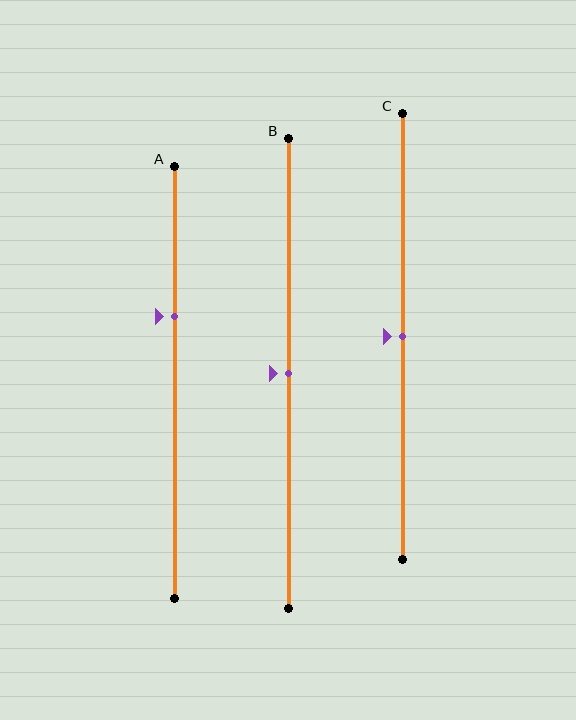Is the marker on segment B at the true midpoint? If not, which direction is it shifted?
Yes, the marker on segment B is at the true midpoint.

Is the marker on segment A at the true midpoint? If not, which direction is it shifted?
No, the marker on segment A is shifted upward by about 15% of the segment length.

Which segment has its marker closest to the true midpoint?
Segment B has its marker closest to the true midpoint.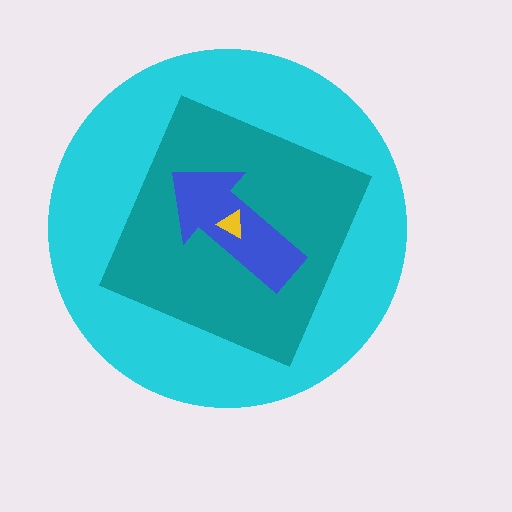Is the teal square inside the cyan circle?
Yes.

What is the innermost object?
The yellow triangle.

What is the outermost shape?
The cyan circle.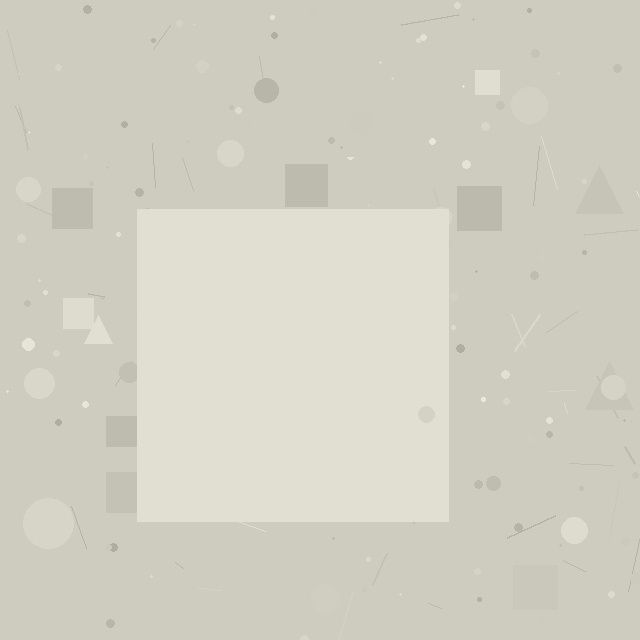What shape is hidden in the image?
A square is hidden in the image.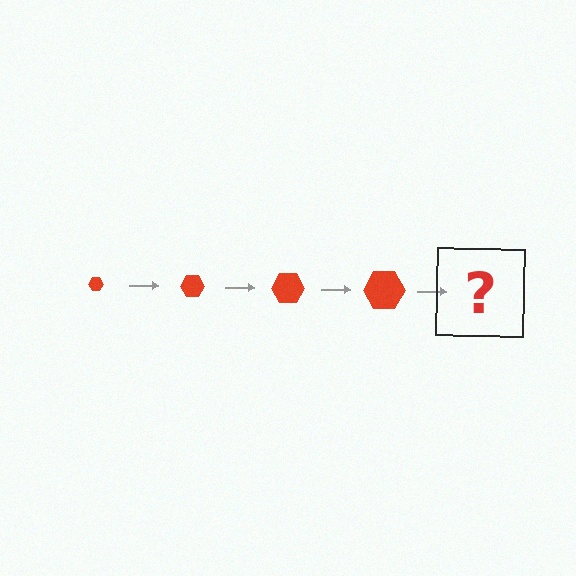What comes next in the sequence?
The next element should be a red hexagon, larger than the previous one.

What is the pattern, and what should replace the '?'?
The pattern is that the hexagon gets progressively larger each step. The '?' should be a red hexagon, larger than the previous one.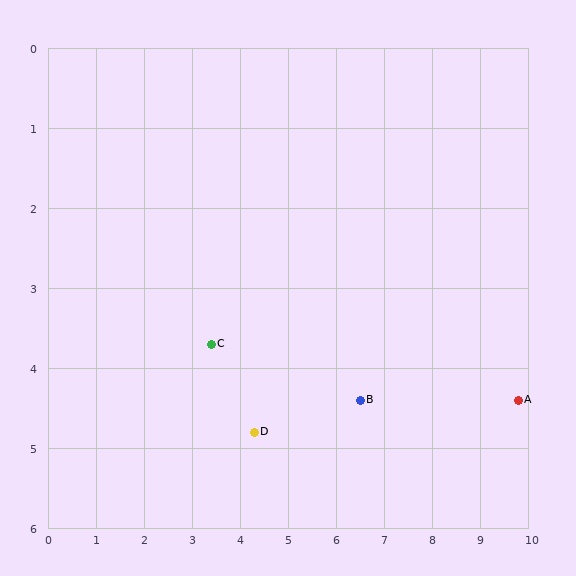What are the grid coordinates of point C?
Point C is at approximately (3.4, 3.7).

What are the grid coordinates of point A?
Point A is at approximately (9.8, 4.4).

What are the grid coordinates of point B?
Point B is at approximately (6.5, 4.4).